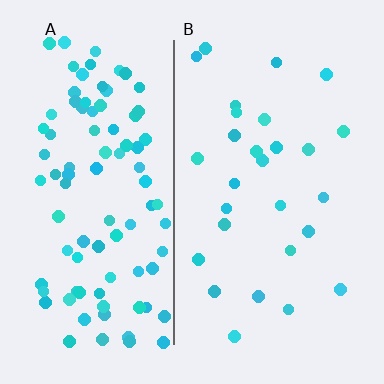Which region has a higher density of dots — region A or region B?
A (the left).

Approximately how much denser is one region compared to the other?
Approximately 3.4× — region A over region B.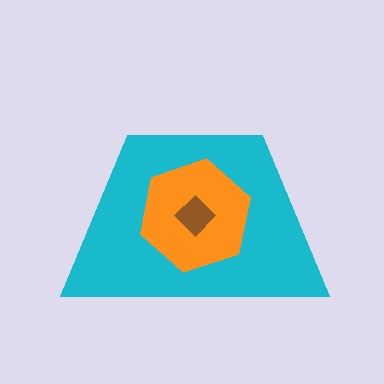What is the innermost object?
The brown diamond.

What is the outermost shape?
The cyan trapezoid.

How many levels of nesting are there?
3.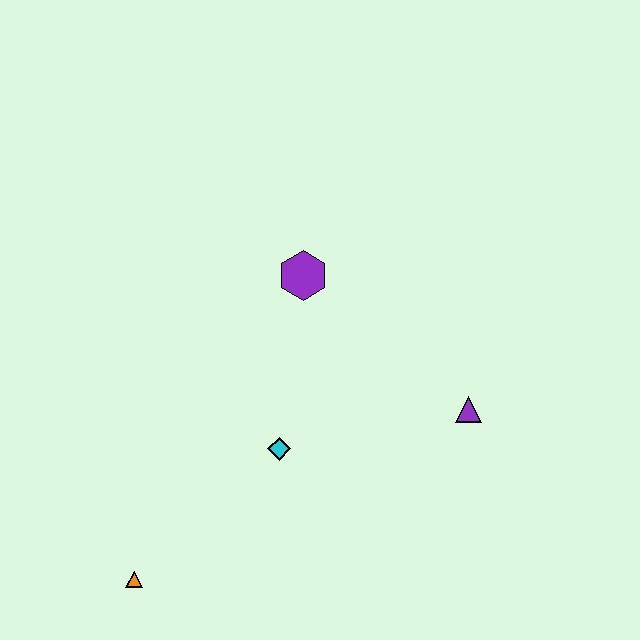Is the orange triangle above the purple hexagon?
No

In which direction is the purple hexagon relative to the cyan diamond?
The purple hexagon is above the cyan diamond.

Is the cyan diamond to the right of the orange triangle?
Yes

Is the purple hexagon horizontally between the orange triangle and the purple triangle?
Yes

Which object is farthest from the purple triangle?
The orange triangle is farthest from the purple triangle.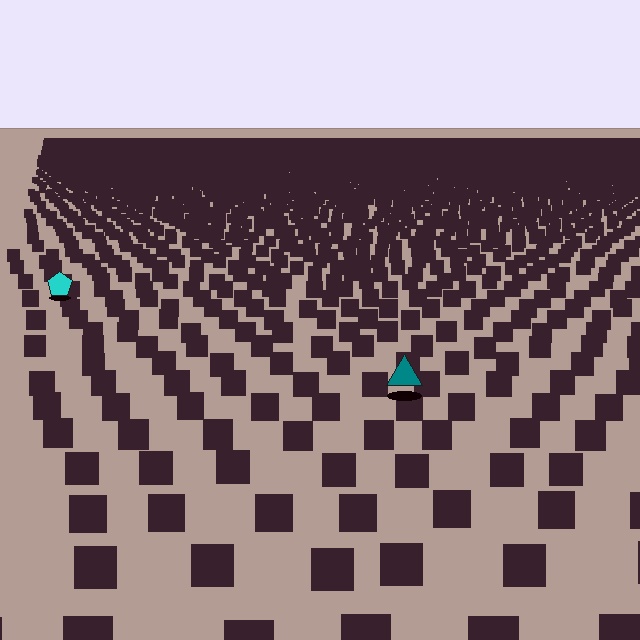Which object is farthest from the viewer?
The cyan pentagon is farthest from the viewer. It appears smaller and the ground texture around it is denser.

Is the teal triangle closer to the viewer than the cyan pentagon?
Yes. The teal triangle is closer — you can tell from the texture gradient: the ground texture is coarser near it.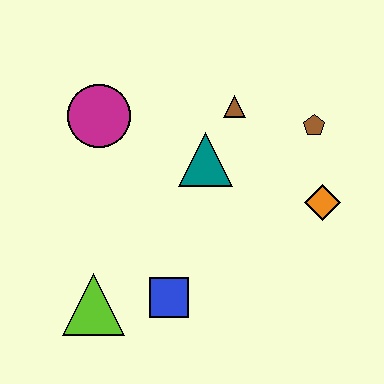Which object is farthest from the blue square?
The brown pentagon is farthest from the blue square.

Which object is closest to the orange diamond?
The brown pentagon is closest to the orange diamond.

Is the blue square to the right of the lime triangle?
Yes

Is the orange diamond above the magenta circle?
No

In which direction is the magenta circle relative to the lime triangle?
The magenta circle is above the lime triangle.